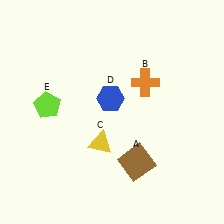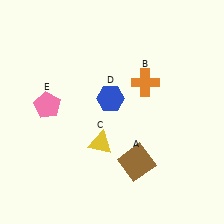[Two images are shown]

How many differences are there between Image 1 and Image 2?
There is 1 difference between the two images.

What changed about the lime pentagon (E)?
In Image 1, E is lime. In Image 2, it changed to pink.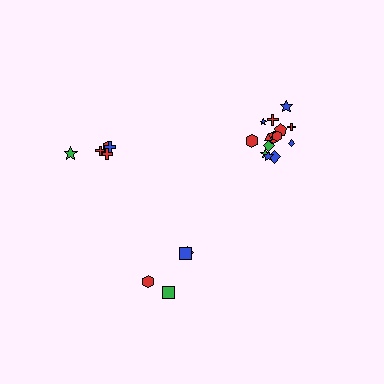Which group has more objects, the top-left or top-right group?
The top-right group.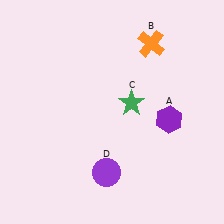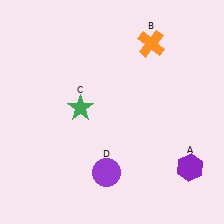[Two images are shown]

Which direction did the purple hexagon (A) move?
The purple hexagon (A) moved down.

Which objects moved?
The objects that moved are: the purple hexagon (A), the green star (C).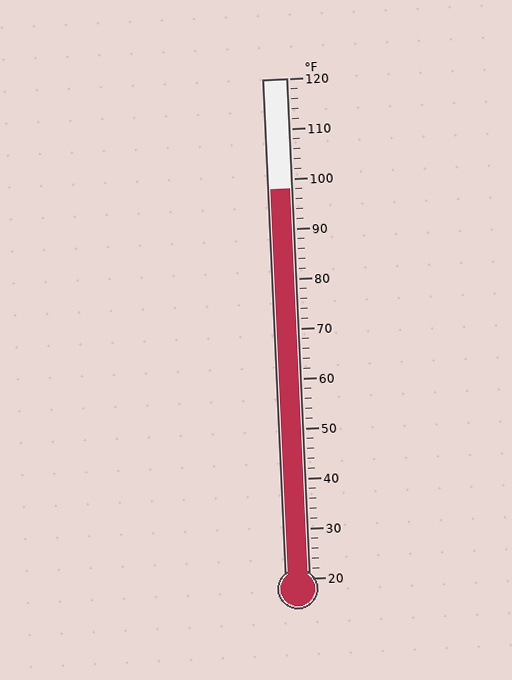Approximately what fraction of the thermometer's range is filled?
The thermometer is filled to approximately 80% of its range.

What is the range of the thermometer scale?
The thermometer scale ranges from 20°F to 120°F.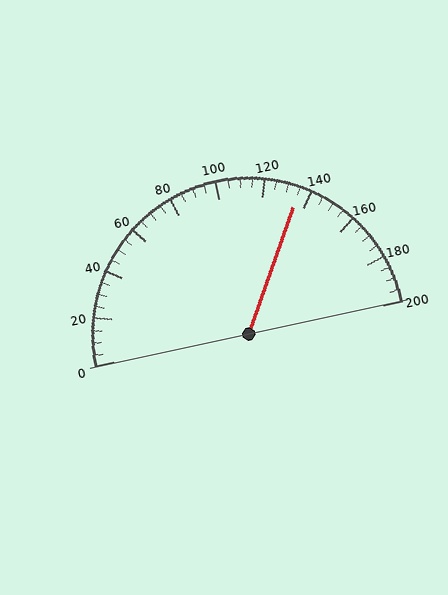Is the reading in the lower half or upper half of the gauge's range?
The reading is in the upper half of the range (0 to 200).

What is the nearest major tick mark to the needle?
The nearest major tick mark is 140.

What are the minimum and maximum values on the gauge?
The gauge ranges from 0 to 200.